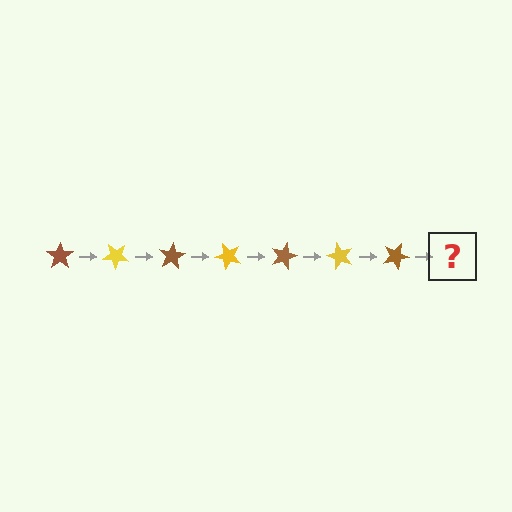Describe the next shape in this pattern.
It should be a yellow star, rotated 280 degrees from the start.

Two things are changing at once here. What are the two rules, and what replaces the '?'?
The two rules are that it rotates 40 degrees each step and the color cycles through brown and yellow. The '?' should be a yellow star, rotated 280 degrees from the start.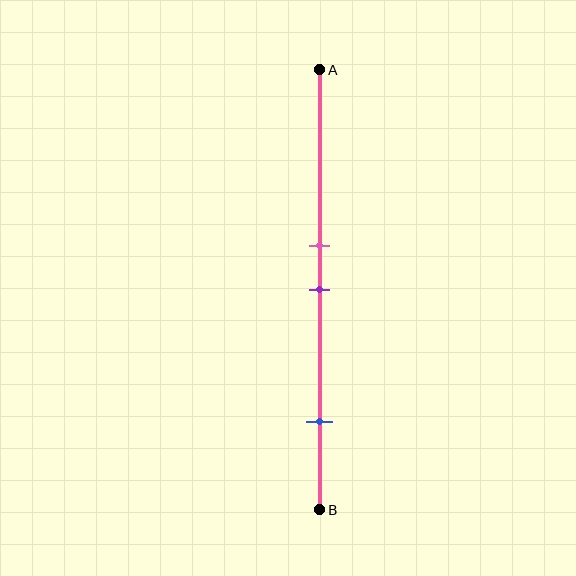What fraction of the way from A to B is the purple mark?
The purple mark is approximately 50% (0.5) of the way from A to B.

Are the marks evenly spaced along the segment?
No, the marks are not evenly spaced.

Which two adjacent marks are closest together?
The pink and purple marks are the closest adjacent pair.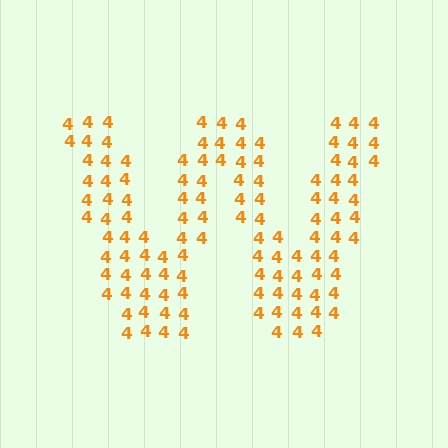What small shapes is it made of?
It is made of small digit 4's.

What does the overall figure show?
The overall figure shows the letter W.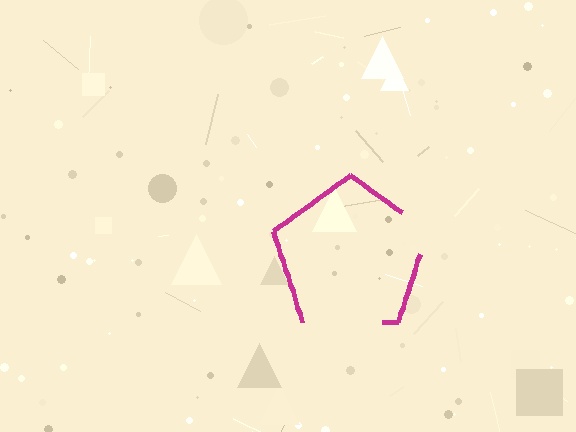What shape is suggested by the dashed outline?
The dashed outline suggests a pentagon.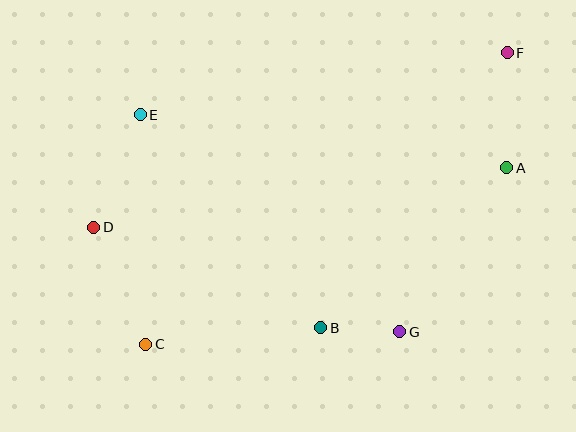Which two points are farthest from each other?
Points C and F are farthest from each other.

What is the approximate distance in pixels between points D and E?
The distance between D and E is approximately 122 pixels.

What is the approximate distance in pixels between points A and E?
The distance between A and E is approximately 370 pixels.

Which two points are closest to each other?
Points B and G are closest to each other.